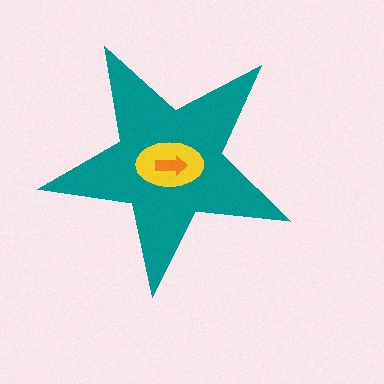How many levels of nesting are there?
3.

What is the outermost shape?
The teal star.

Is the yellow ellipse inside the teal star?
Yes.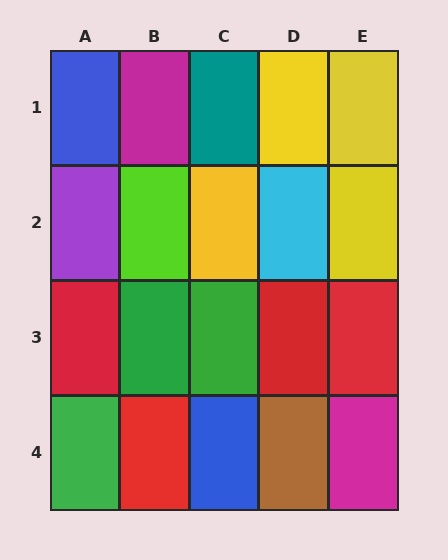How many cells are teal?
1 cell is teal.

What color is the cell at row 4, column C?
Blue.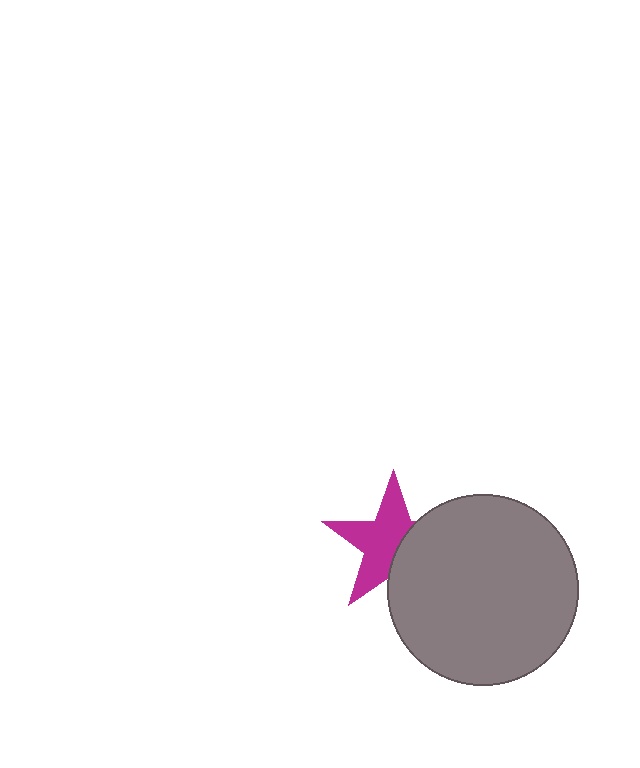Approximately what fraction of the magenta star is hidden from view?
Roughly 39% of the magenta star is hidden behind the gray circle.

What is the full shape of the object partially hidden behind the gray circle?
The partially hidden object is a magenta star.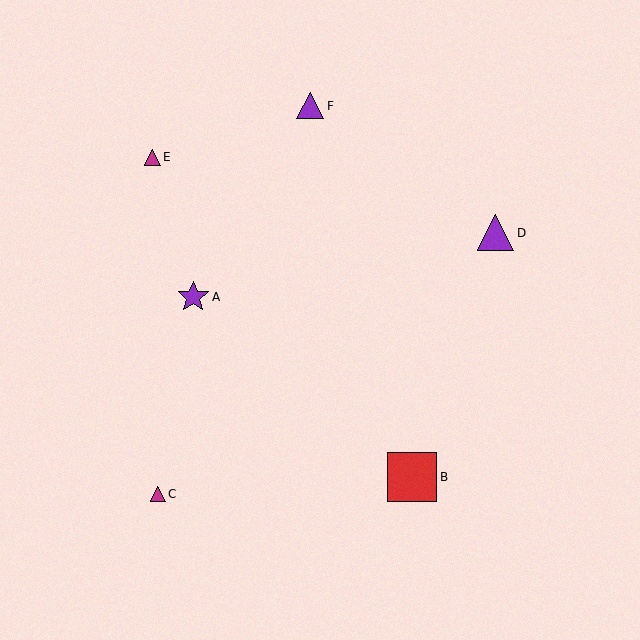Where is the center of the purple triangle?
The center of the purple triangle is at (495, 233).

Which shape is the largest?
The red square (labeled B) is the largest.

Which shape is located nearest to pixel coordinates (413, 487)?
The red square (labeled B) at (412, 477) is nearest to that location.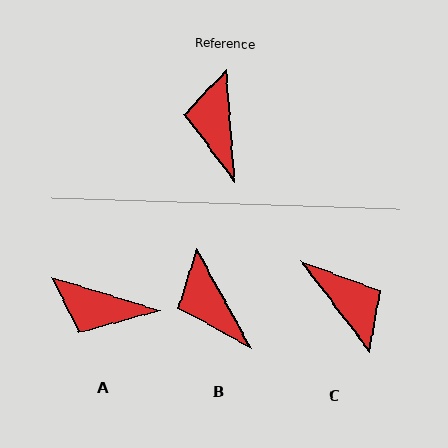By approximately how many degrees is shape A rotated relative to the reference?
Approximately 69 degrees counter-clockwise.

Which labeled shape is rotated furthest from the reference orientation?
C, about 147 degrees away.